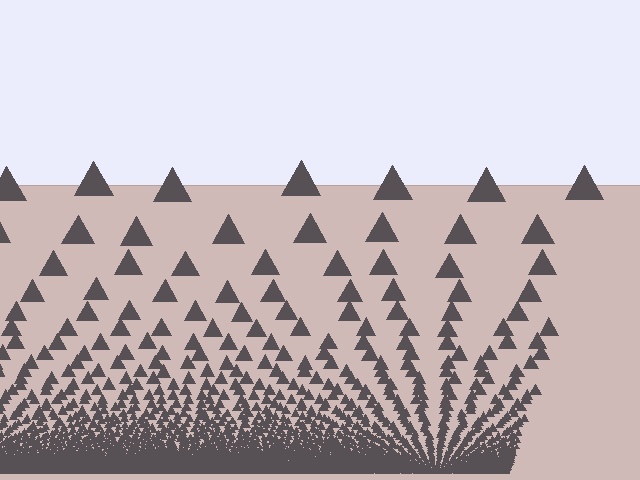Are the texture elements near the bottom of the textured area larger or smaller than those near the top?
Smaller. The gradient is inverted — elements near the bottom are smaller and denser.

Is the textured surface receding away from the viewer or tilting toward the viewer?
The surface appears to tilt toward the viewer. Texture elements get larger and sparser toward the top.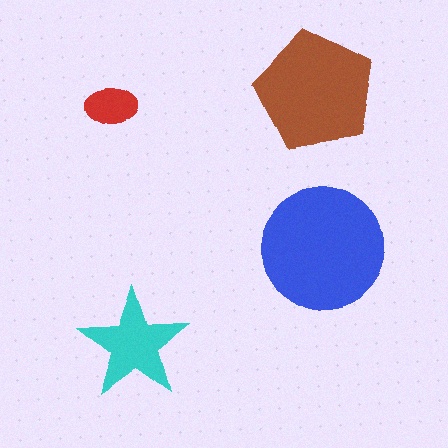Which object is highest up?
The brown pentagon is topmost.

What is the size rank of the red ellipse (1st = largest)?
4th.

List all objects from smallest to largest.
The red ellipse, the cyan star, the brown pentagon, the blue circle.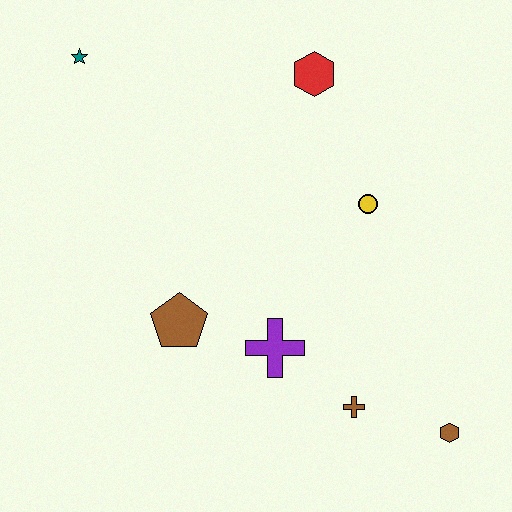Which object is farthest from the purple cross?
The teal star is farthest from the purple cross.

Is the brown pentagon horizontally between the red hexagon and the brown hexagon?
No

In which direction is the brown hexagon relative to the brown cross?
The brown hexagon is to the right of the brown cross.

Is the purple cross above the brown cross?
Yes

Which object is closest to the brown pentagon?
The purple cross is closest to the brown pentagon.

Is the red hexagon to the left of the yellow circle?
Yes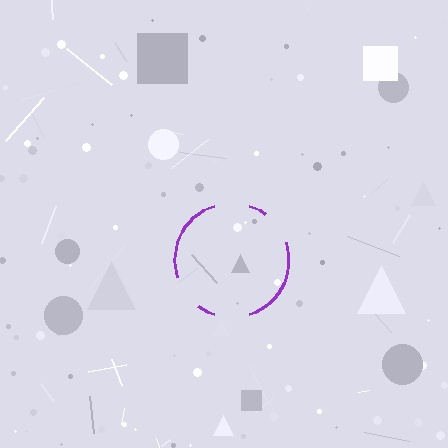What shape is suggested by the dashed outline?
The dashed outline suggests a circle.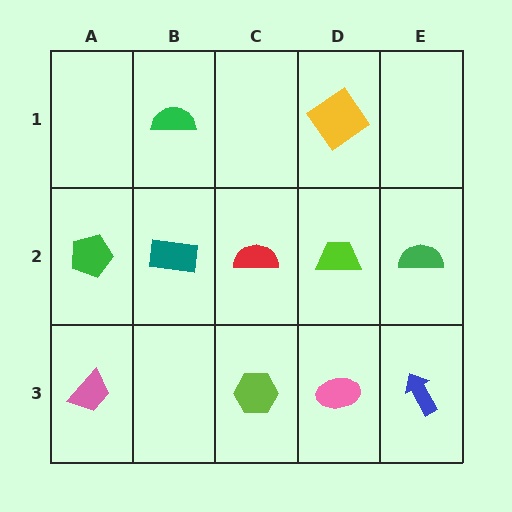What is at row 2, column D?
A lime trapezoid.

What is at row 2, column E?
A green semicircle.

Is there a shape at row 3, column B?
No, that cell is empty.